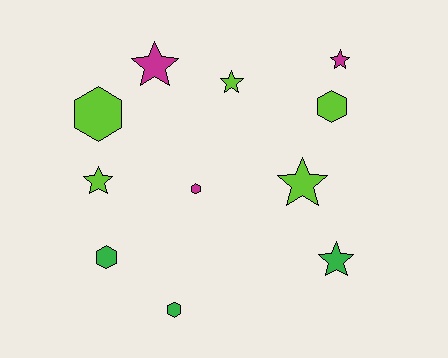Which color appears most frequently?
Lime, with 5 objects.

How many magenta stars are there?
There are 2 magenta stars.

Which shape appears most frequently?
Star, with 6 objects.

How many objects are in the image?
There are 11 objects.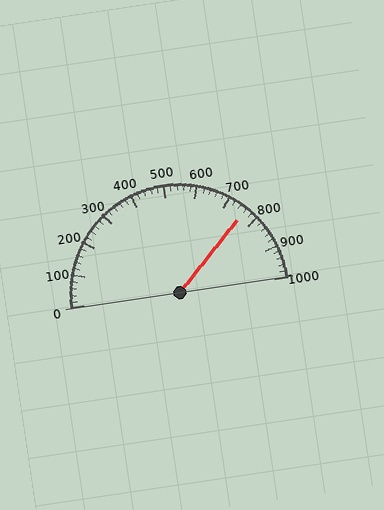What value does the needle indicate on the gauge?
The needle indicates approximately 760.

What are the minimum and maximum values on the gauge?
The gauge ranges from 0 to 1000.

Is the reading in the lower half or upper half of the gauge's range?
The reading is in the upper half of the range (0 to 1000).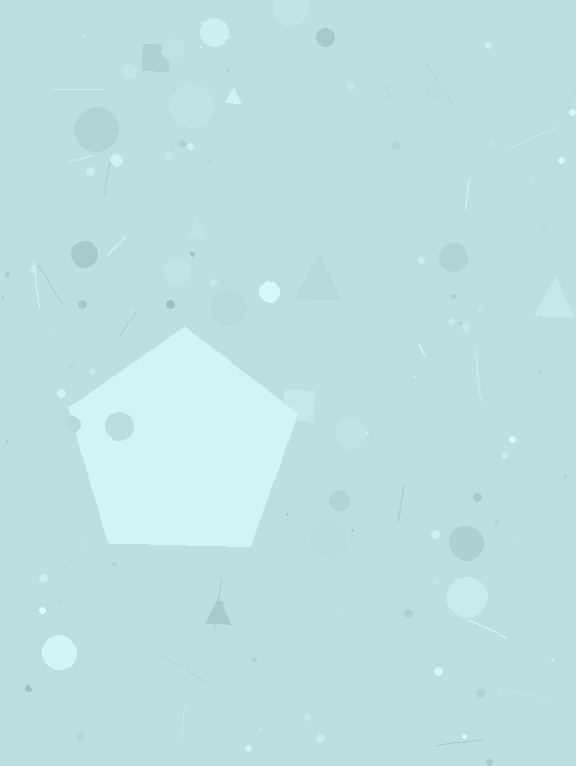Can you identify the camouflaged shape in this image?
The camouflaged shape is a pentagon.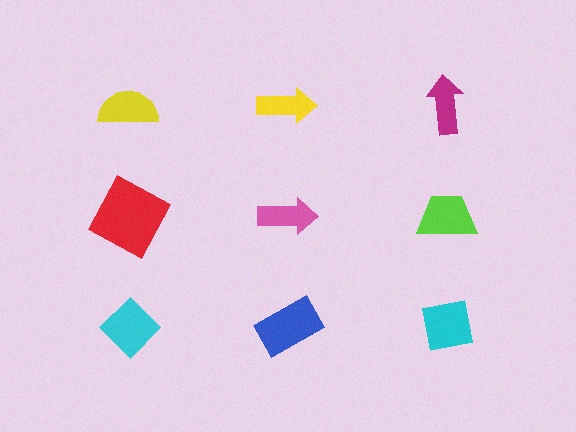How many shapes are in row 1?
3 shapes.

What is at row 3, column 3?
A cyan square.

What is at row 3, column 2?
A blue rectangle.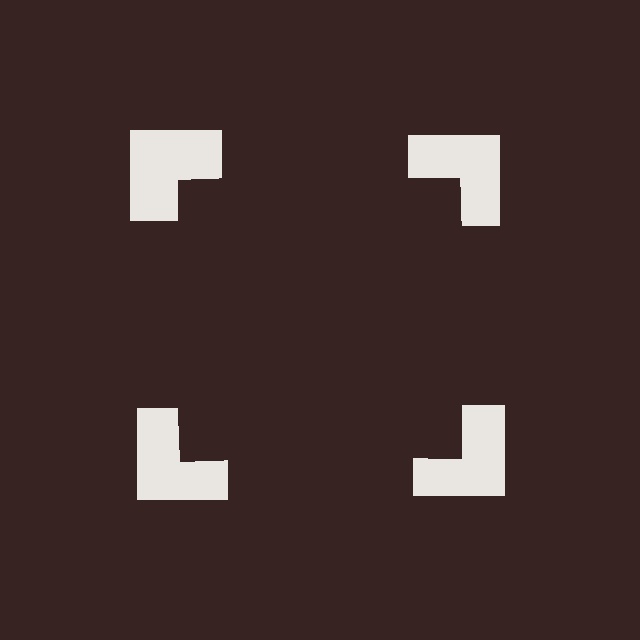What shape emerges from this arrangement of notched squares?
An illusory square — its edges are inferred from the aligned wedge cuts in the notched squares, not physically drawn.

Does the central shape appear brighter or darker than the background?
It typically appears slightly darker than the background, even though no actual brightness change is drawn.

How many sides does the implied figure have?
4 sides.